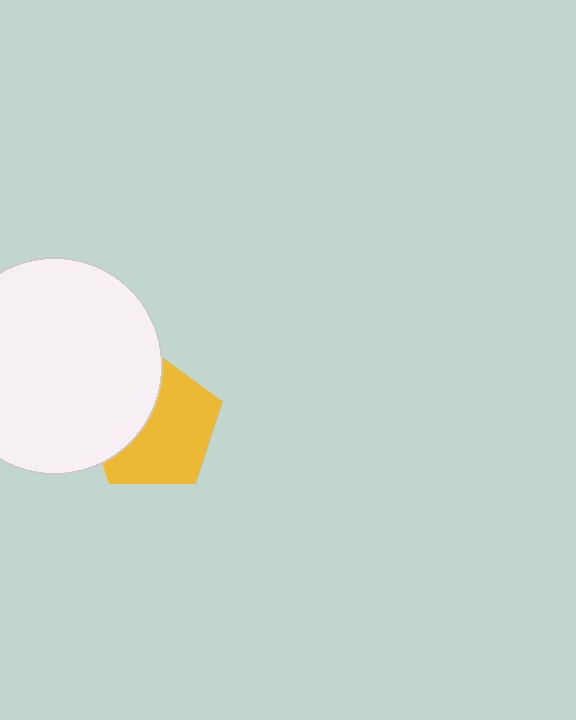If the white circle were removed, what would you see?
You would see the complete yellow pentagon.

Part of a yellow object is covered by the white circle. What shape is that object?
It is a pentagon.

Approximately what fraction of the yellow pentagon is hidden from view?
Roughly 39% of the yellow pentagon is hidden behind the white circle.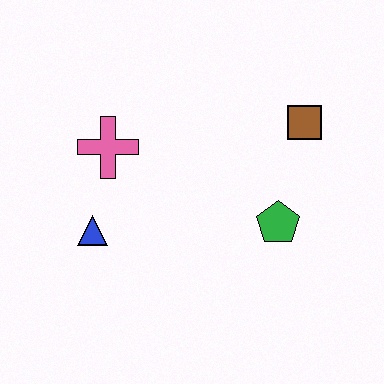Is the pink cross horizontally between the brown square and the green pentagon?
No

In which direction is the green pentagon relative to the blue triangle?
The green pentagon is to the right of the blue triangle.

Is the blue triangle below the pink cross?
Yes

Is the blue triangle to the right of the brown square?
No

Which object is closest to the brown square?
The green pentagon is closest to the brown square.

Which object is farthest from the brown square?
The blue triangle is farthest from the brown square.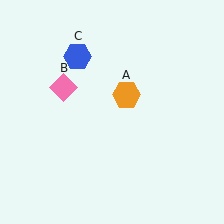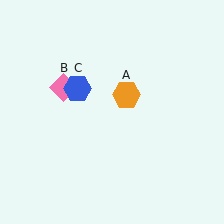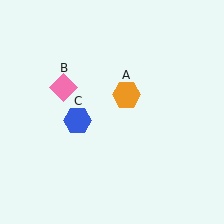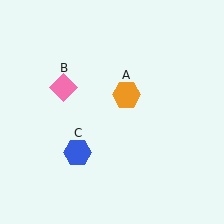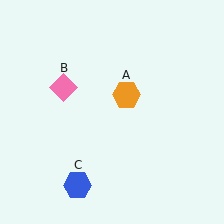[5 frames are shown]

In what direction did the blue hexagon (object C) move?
The blue hexagon (object C) moved down.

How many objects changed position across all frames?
1 object changed position: blue hexagon (object C).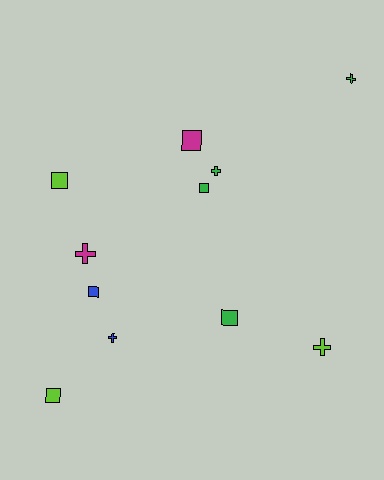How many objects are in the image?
There are 11 objects.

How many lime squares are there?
There are 2 lime squares.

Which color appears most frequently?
Green, with 4 objects.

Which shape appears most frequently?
Square, with 6 objects.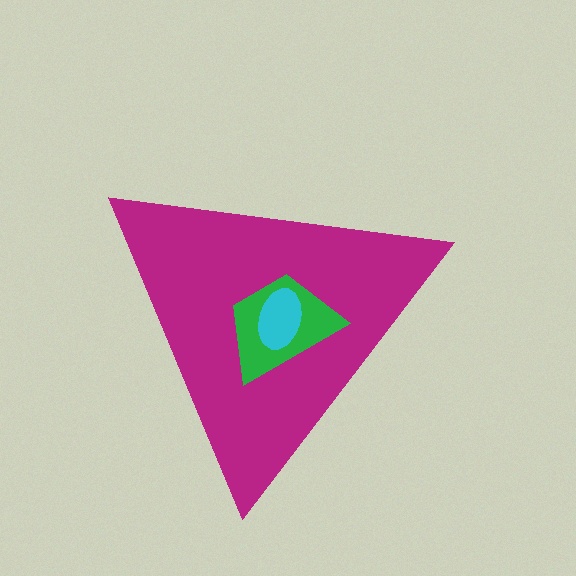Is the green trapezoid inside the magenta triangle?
Yes.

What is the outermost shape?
The magenta triangle.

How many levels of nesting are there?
3.